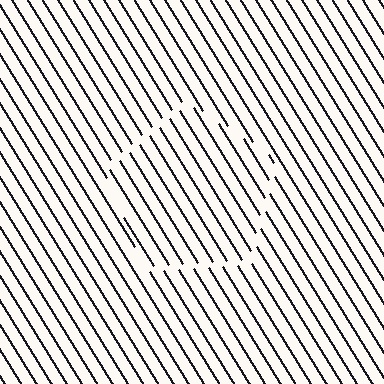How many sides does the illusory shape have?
5 sides — the line-ends trace a pentagon.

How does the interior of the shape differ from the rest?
The interior of the shape contains the same grating, shifted by half a period — the contour is defined by the phase discontinuity where line-ends from the inner and outer gratings abut.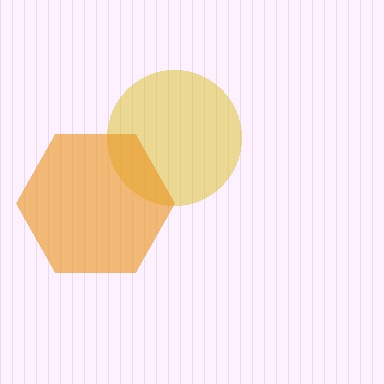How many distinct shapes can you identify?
There are 2 distinct shapes: a yellow circle, an orange hexagon.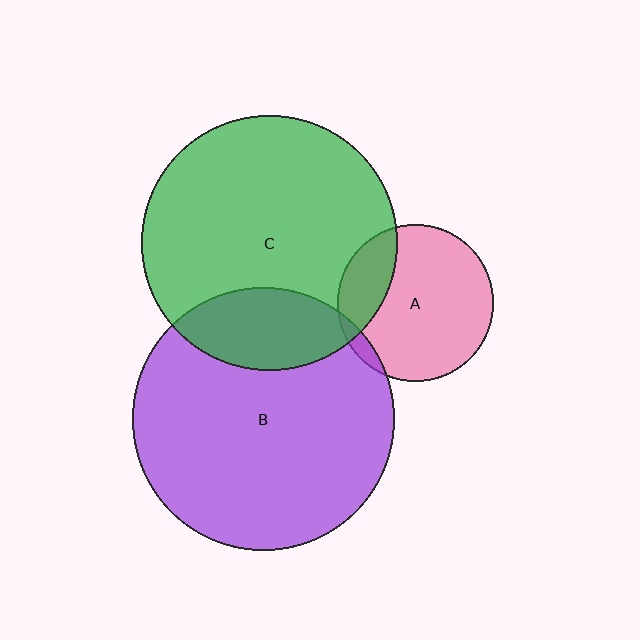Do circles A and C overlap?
Yes.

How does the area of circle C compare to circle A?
Approximately 2.7 times.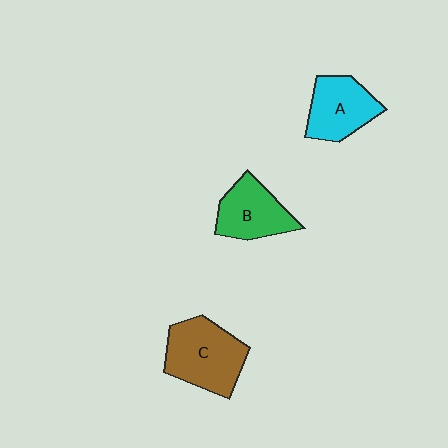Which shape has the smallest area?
Shape B (green).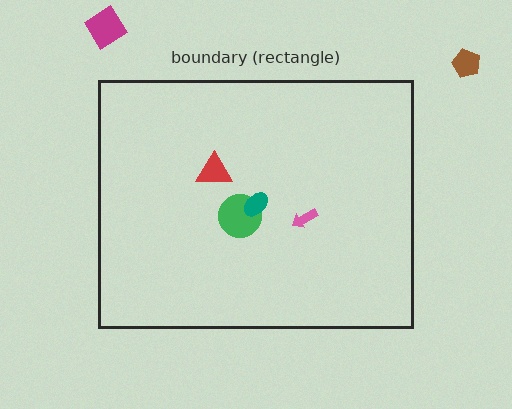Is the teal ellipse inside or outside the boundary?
Inside.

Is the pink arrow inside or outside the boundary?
Inside.